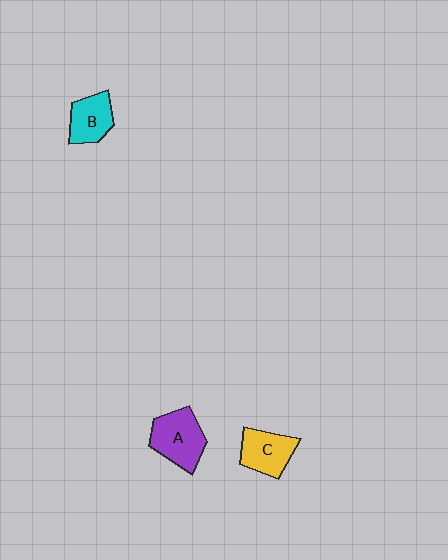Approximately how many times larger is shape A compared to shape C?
Approximately 1.2 times.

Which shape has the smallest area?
Shape B (cyan).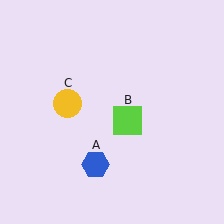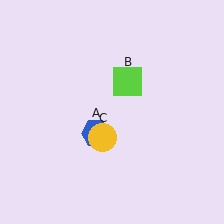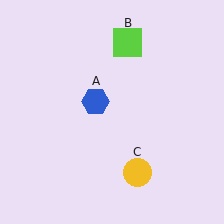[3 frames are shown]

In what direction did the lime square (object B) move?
The lime square (object B) moved up.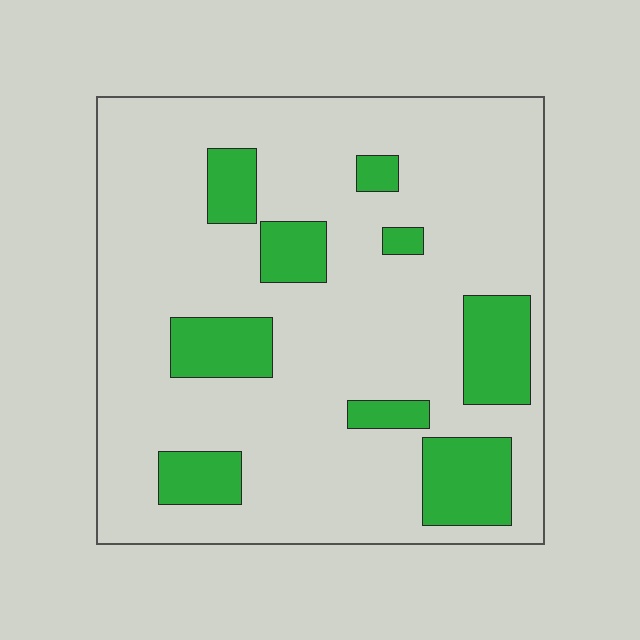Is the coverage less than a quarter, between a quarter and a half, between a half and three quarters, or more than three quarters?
Less than a quarter.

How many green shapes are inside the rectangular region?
9.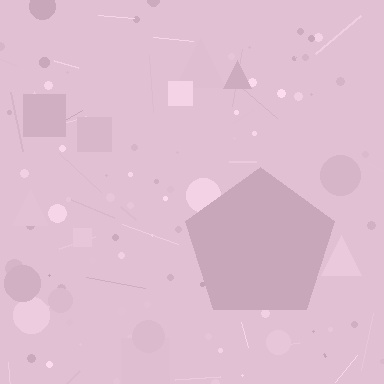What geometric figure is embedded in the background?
A pentagon is embedded in the background.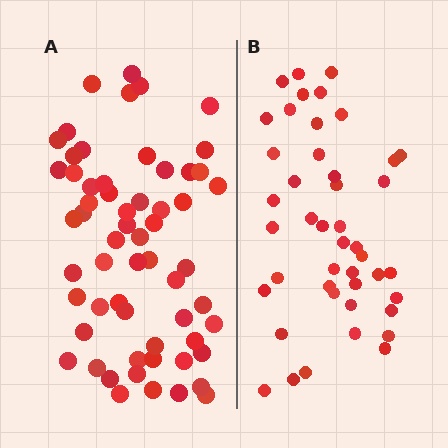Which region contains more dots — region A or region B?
Region A (the left region) has more dots.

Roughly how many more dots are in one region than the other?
Region A has approximately 15 more dots than region B.